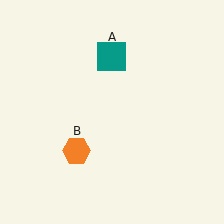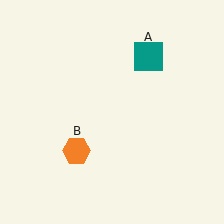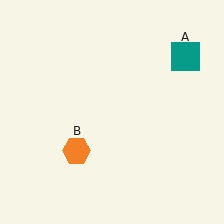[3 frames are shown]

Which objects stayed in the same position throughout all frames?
Orange hexagon (object B) remained stationary.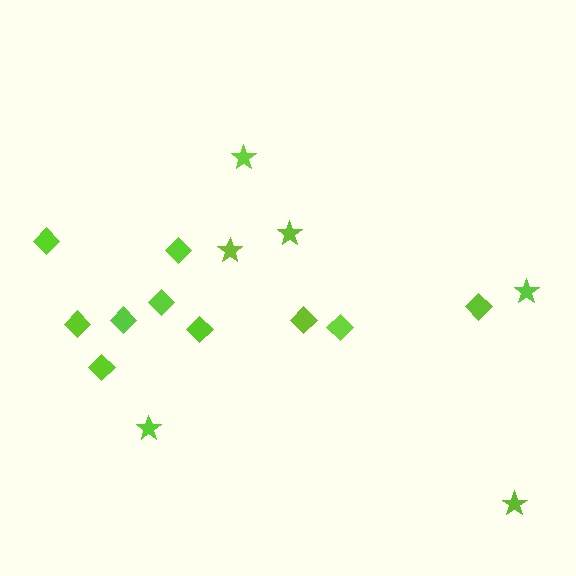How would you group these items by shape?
There are 2 groups: one group of diamonds (10) and one group of stars (6).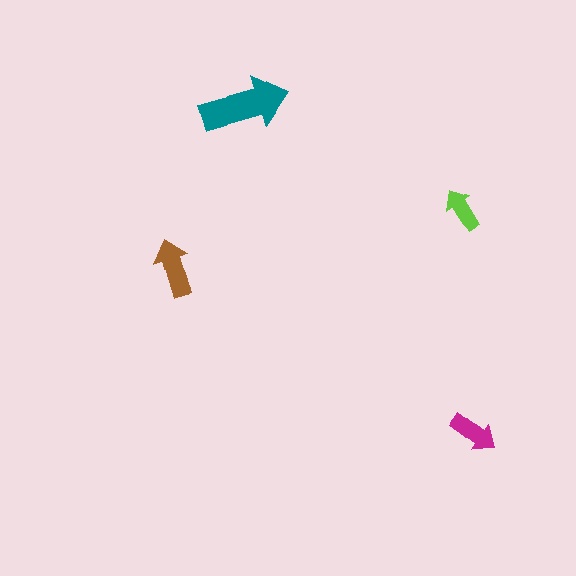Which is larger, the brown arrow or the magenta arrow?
The brown one.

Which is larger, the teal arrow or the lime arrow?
The teal one.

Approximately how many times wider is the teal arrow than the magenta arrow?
About 2 times wider.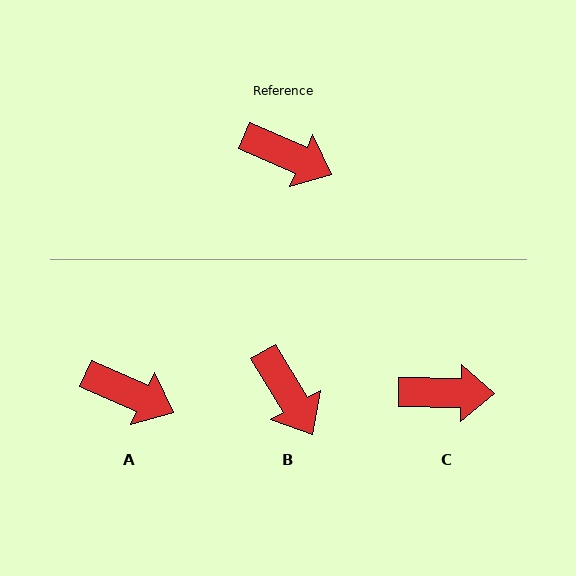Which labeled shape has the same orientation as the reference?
A.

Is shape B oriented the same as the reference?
No, it is off by about 35 degrees.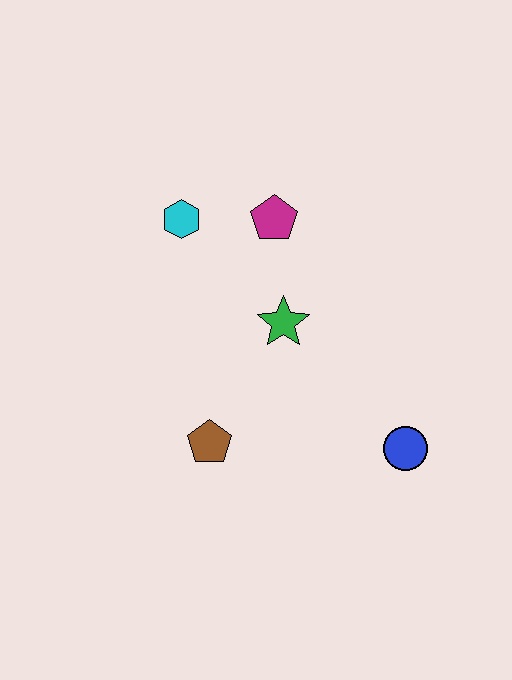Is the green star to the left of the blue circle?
Yes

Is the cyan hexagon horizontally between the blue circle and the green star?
No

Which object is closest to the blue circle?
The green star is closest to the blue circle.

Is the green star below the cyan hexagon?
Yes